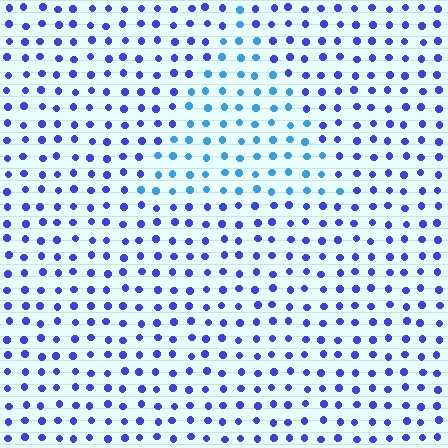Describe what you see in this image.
The image is filled with small blue elements in a uniform arrangement. A triangle-shaped region is visible where the elements are tinted to a slightly different hue, forming a subtle color boundary.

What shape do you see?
I see a triangle.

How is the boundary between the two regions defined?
The boundary is defined purely by a slight shift in hue (about 34 degrees). Spacing, size, and orientation are identical on both sides.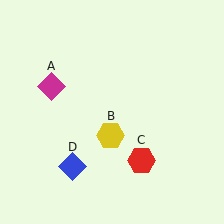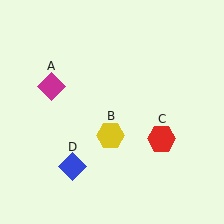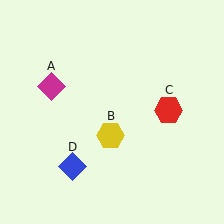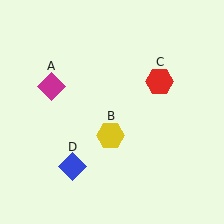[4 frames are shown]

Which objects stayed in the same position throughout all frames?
Magenta diamond (object A) and yellow hexagon (object B) and blue diamond (object D) remained stationary.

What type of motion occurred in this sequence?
The red hexagon (object C) rotated counterclockwise around the center of the scene.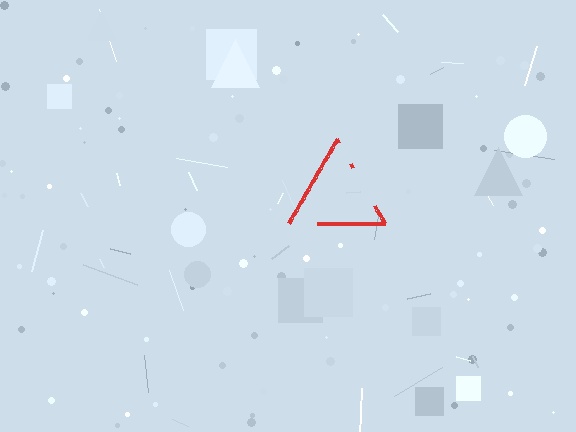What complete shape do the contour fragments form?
The contour fragments form a triangle.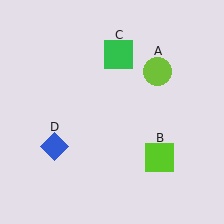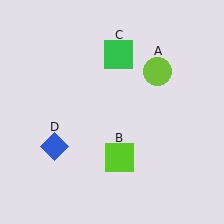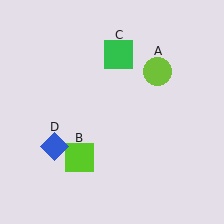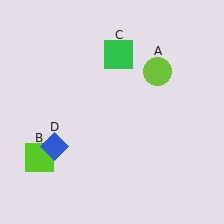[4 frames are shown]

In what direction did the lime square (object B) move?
The lime square (object B) moved left.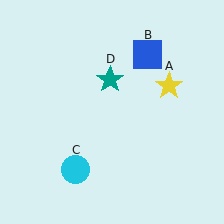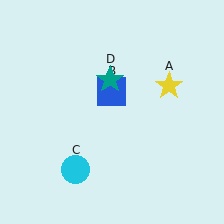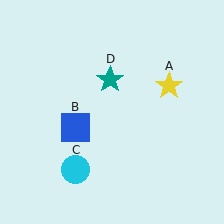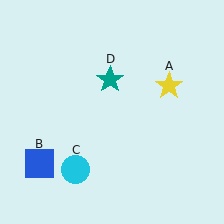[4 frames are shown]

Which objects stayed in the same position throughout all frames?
Yellow star (object A) and cyan circle (object C) and teal star (object D) remained stationary.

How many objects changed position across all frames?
1 object changed position: blue square (object B).